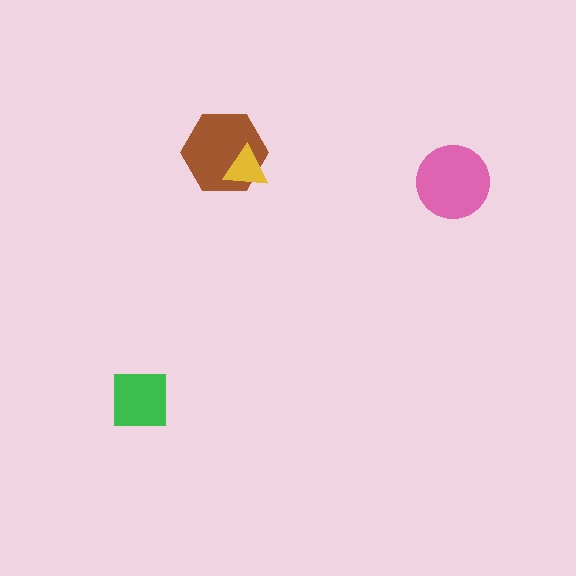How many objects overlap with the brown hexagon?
1 object overlaps with the brown hexagon.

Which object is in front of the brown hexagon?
The yellow triangle is in front of the brown hexagon.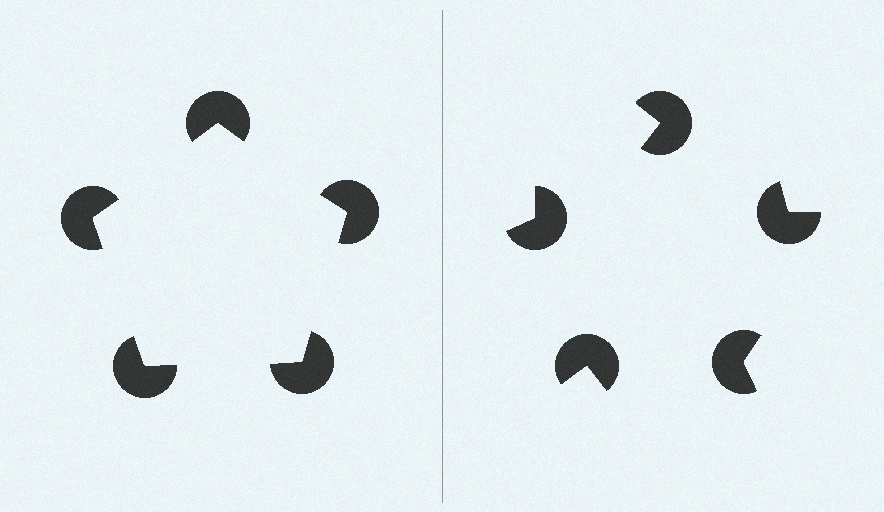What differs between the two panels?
The pac-man discs are positioned identically on both sides; only the wedge orientations differ. On the left they align to a pentagon; on the right they are misaligned.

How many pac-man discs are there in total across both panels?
10 — 5 on each side.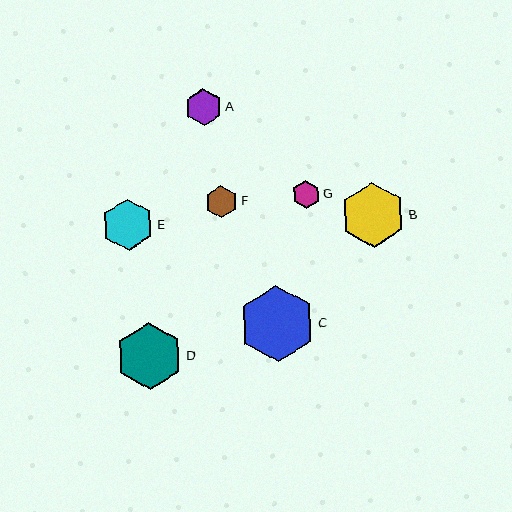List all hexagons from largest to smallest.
From largest to smallest: C, D, B, E, A, F, G.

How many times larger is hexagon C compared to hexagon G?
Hexagon C is approximately 2.8 times the size of hexagon G.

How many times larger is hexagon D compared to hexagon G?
Hexagon D is approximately 2.4 times the size of hexagon G.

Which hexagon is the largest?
Hexagon C is the largest with a size of approximately 76 pixels.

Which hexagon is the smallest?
Hexagon G is the smallest with a size of approximately 28 pixels.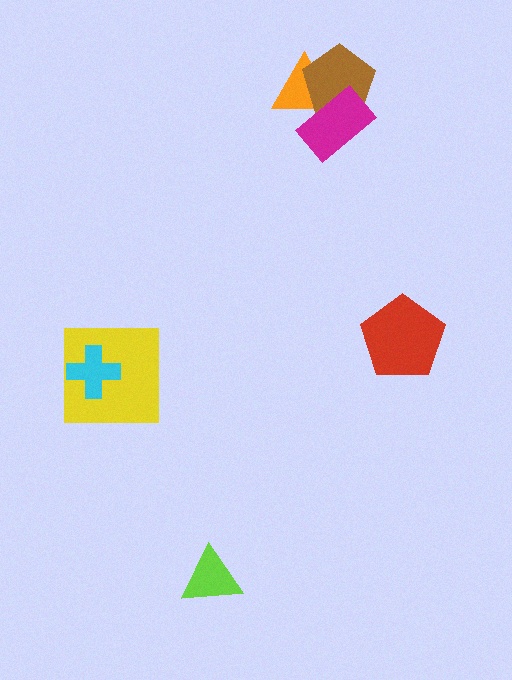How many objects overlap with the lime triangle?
0 objects overlap with the lime triangle.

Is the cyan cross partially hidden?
No, no other shape covers it.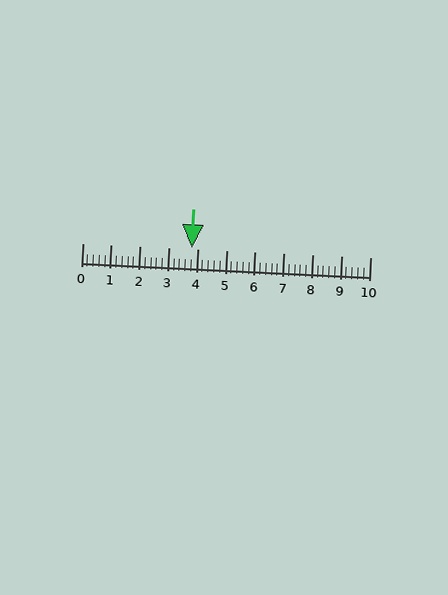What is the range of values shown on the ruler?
The ruler shows values from 0 to 10.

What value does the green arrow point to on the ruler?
The green arrow points to approximately 3.8.